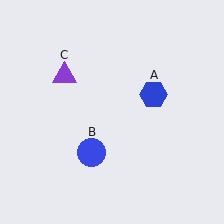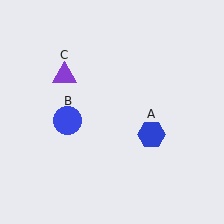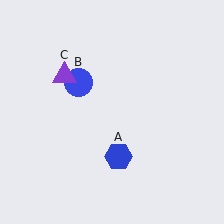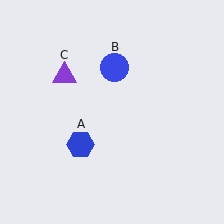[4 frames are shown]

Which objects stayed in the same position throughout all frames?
Purple triangle (object C) remained stationary.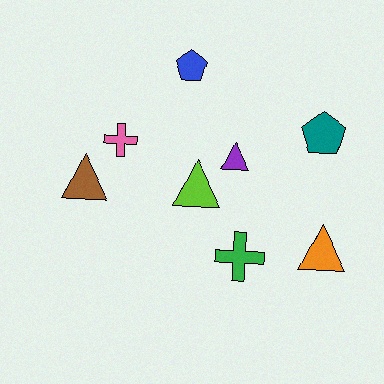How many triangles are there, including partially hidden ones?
There are 4 triangles.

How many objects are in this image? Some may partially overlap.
There are 8 objects.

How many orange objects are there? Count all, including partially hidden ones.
There is 1 orange object.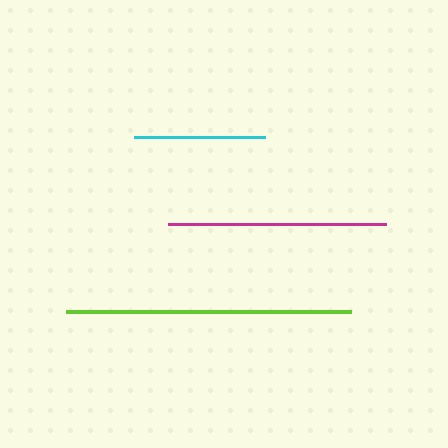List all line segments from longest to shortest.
From longest to shortest: lime, magenta, cyan.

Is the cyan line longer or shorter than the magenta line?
The magenta line is longer than the cyan line.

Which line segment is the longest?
The lime line is the longest at approximately 285 pixels.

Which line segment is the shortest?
The cyan line is the shortest at approximately 131 pixels.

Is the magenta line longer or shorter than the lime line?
The lime line is longer than the magenta line.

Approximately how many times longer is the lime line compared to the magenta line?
The lime line is approximately 1.3 times the length of the magenta line.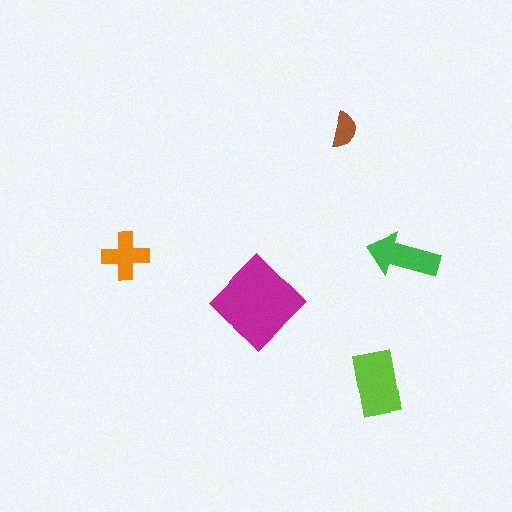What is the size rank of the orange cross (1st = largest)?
4th.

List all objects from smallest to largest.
The brown semicircle, the orange cross, the green arrow, the lime rectangle, the magenta diamond.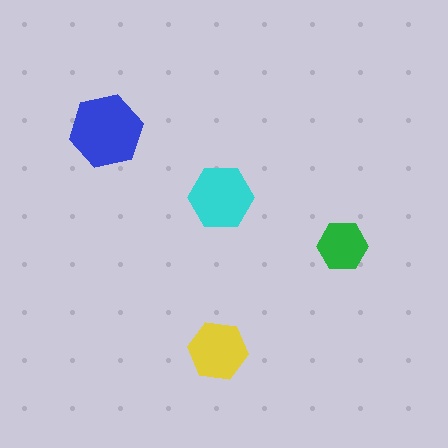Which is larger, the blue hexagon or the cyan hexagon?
The blue one.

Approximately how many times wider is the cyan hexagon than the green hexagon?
About 1.5 times wider.